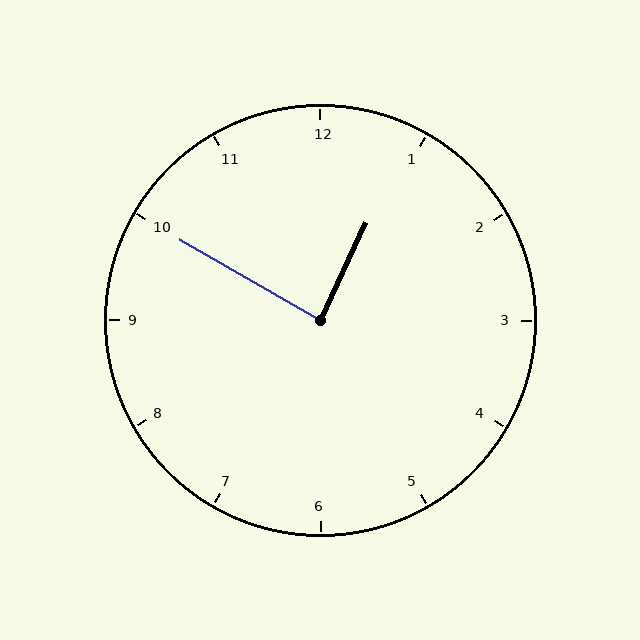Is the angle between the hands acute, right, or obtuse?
It is right.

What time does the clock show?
12:50.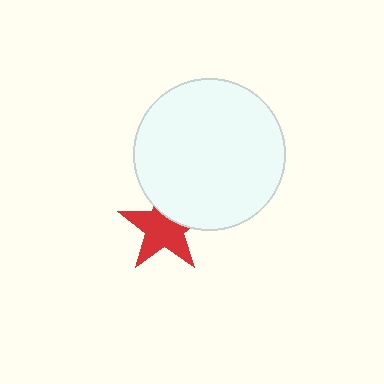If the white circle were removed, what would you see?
You would see the complete red star.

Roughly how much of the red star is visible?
Most of it is visible (roughly 68%).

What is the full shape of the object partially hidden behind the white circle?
The partially hidden object is a red star.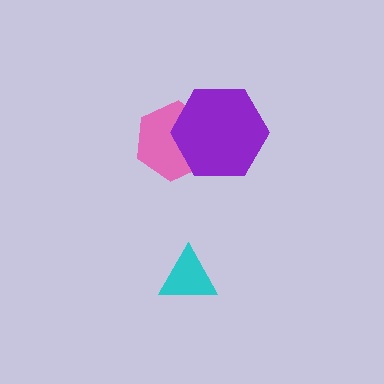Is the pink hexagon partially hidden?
Yes, it is partially covered by another shape.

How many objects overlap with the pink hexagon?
1 object overlaps with the pink hexagon.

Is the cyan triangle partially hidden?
No, no other shape covers it.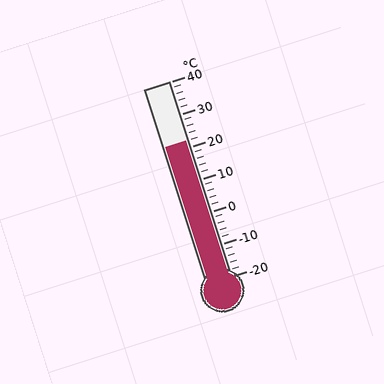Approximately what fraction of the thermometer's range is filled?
The thermometer is filled to approximately 70% of its range.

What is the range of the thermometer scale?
The thermometer scale ranges from -20°C to 40°C.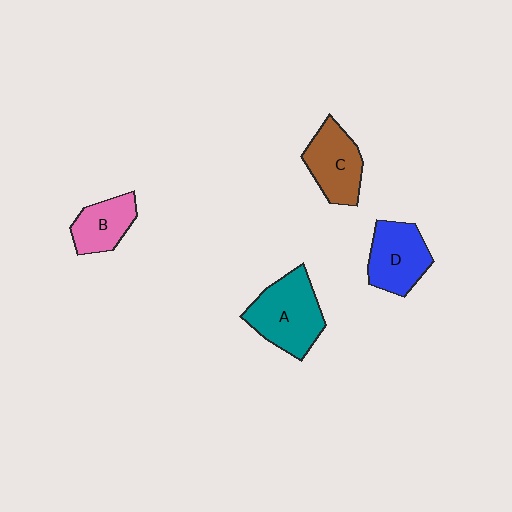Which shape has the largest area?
Shape A (teal).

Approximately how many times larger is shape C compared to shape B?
Approximately 1.3 times.